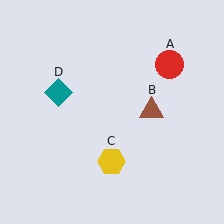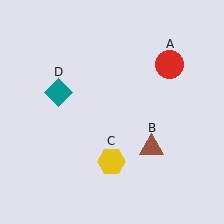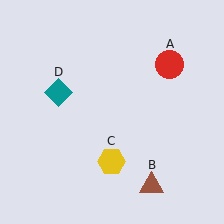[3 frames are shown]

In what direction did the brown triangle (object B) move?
The brown triangle (object B) moved down.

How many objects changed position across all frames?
1 object changed position: brown triangle (object B).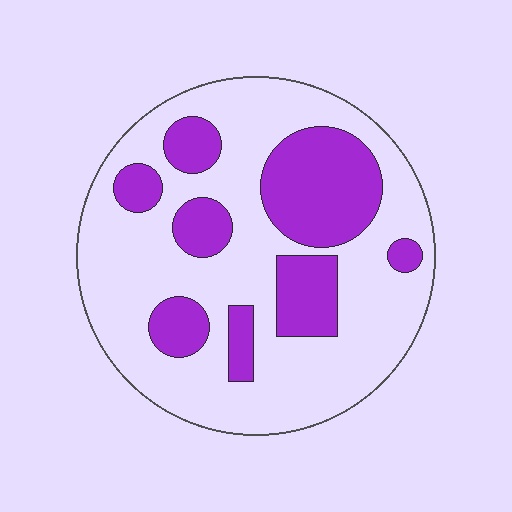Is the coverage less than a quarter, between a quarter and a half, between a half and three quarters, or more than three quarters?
Between a quarter and a half.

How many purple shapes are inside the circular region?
8.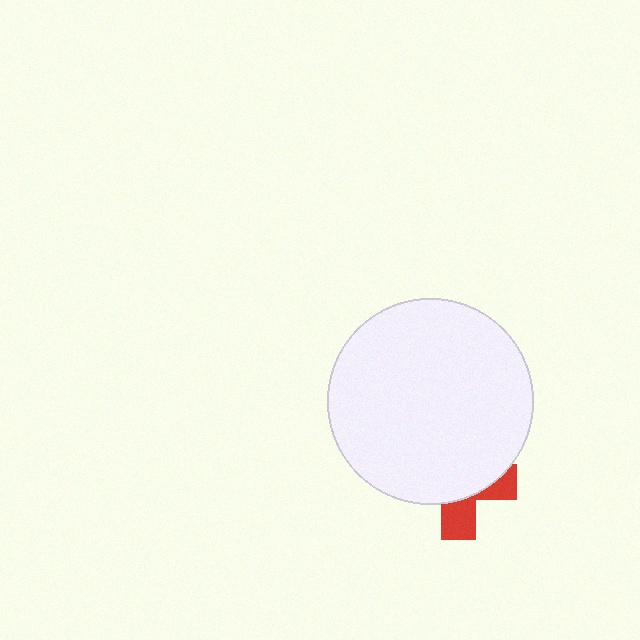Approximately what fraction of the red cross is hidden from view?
Roughly 69% of the red cross is hidden behind the white circle.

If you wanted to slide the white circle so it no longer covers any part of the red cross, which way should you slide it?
Slide it up — that is the most direct way to separate the two shapes.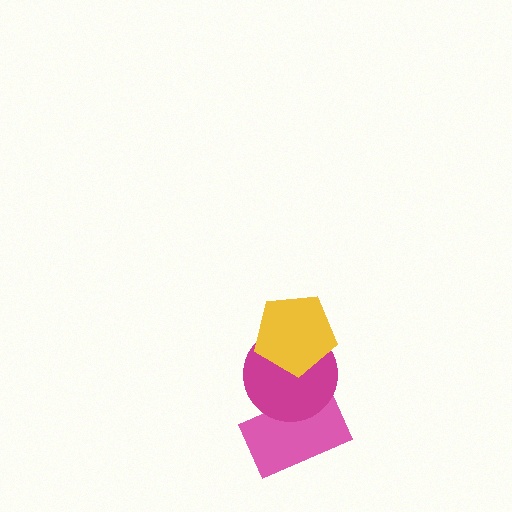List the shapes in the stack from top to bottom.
From top to bottom: the yellow pentagon, the magenta circle, the pink rectangle.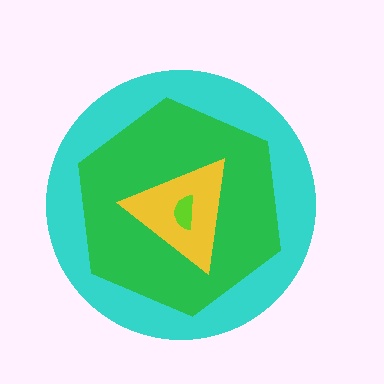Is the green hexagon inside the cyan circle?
Yes.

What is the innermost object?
The lime semicircle.